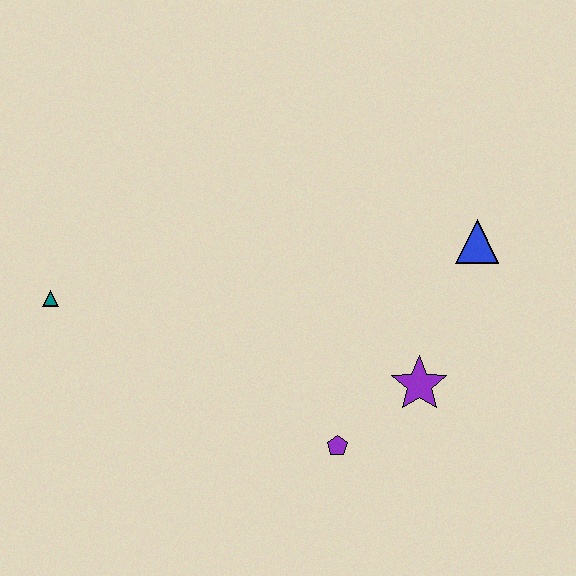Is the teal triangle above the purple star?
Yes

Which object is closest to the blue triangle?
The purple star is closest to the blue triangle.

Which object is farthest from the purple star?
The teal triangle is farthest from the purple star.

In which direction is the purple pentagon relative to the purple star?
The purple pentagon is to the left of the purple star.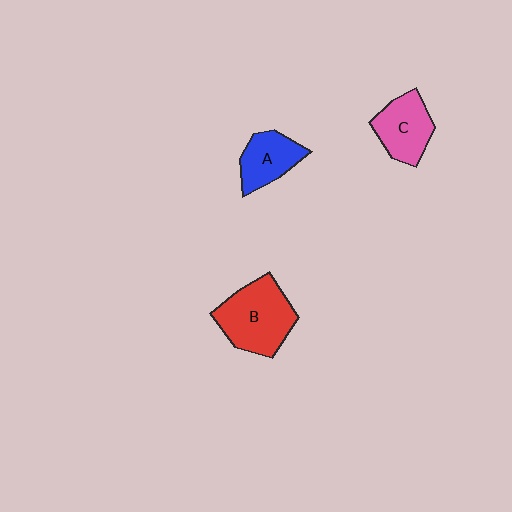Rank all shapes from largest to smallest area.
From largest to smallest: B (red), C (pink), A (blue).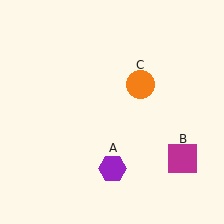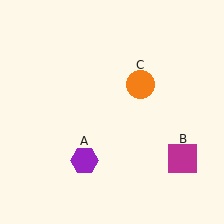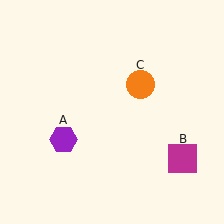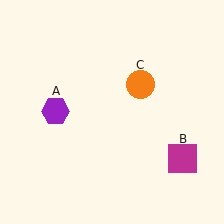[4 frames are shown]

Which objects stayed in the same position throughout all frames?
Magenta square (object B) and orange circle (object C) remained stationary.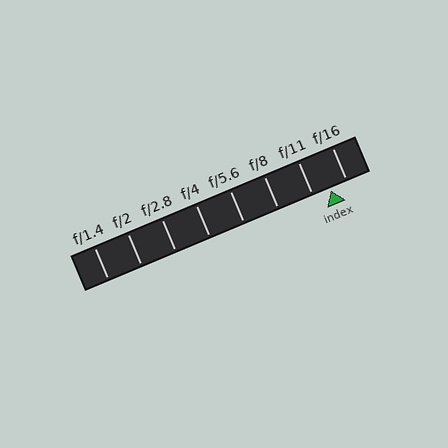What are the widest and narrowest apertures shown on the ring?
The widest aperture shown is f/1.4 and the narrowest is f/16.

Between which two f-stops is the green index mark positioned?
The index mark is between f/11 and f/16.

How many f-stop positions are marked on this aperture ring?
There are 8 f-stop positions marked.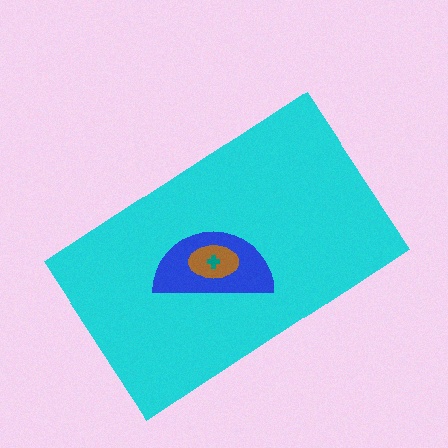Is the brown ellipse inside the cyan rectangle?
Yes.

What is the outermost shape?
The cyan rectangle.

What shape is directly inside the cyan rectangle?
The blue semicircle.